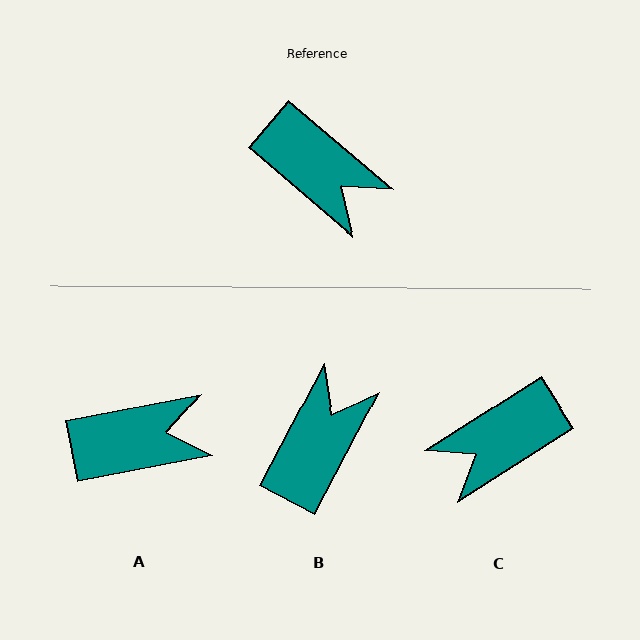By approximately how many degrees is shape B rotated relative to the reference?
Approximately 102 degrees counter-clockwise.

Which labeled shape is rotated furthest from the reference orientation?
C, about 107 degrees away.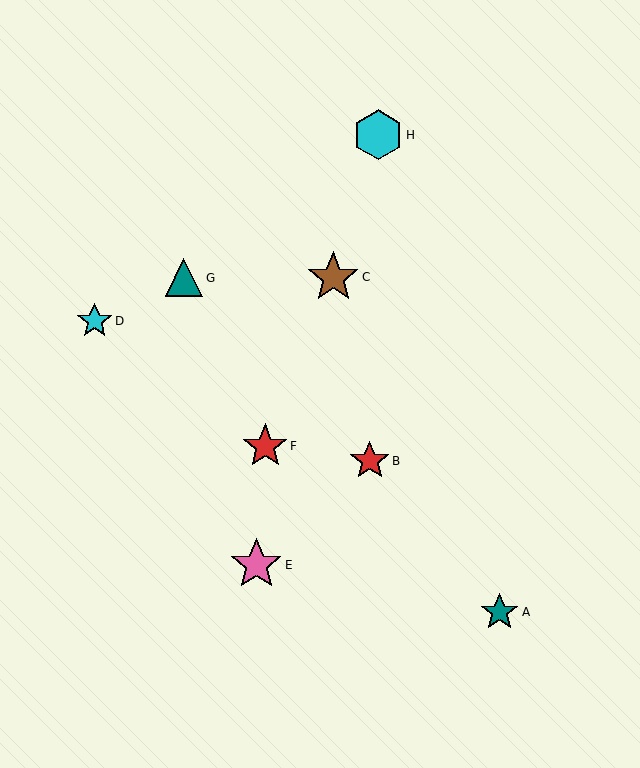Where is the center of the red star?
The center of the red star is at (265, 446).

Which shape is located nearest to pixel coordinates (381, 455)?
The red star (labeled B) at (370, 461) is nearest to that location.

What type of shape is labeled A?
Shape A is a teal star.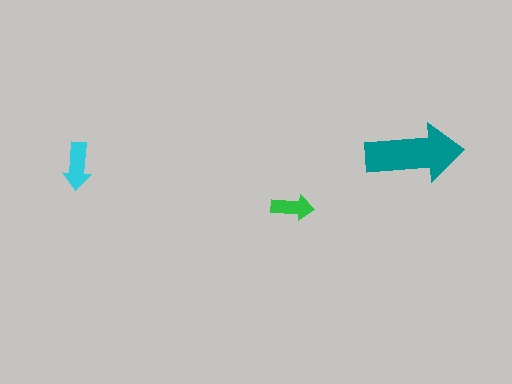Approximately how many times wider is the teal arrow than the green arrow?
About 2.5 times wider.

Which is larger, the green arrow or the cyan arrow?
The cyan one.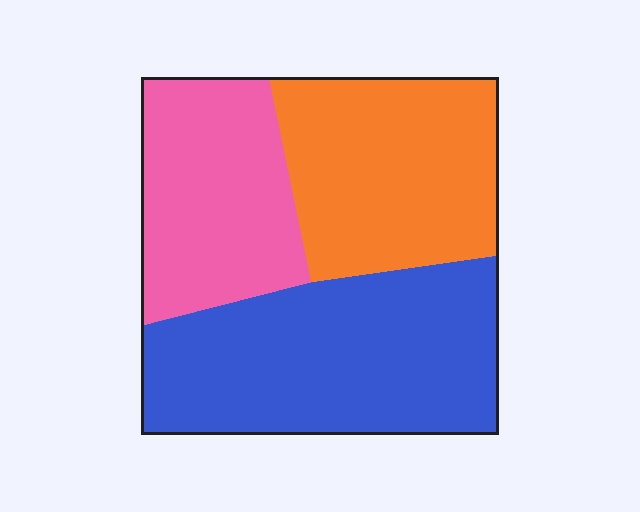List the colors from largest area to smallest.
From largest to smallest: blue, orange, pink.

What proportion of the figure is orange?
Orange takes up about one third (1/3) of the figure.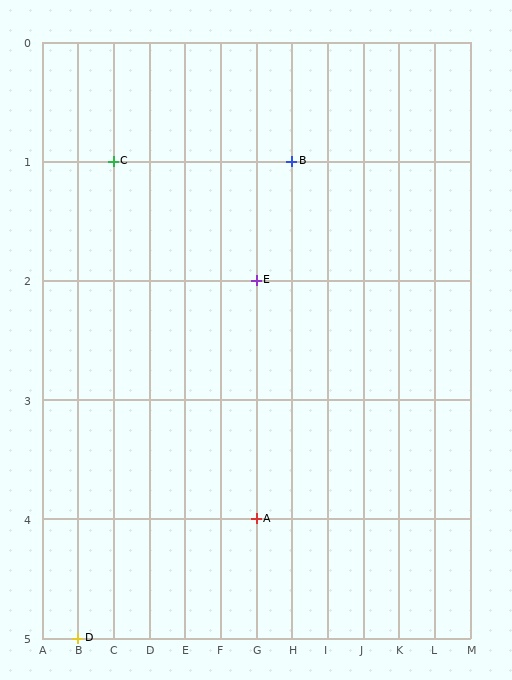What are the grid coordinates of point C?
Point C is at grid coordinates (C, 1).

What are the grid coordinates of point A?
Point A is at grid coordinates (G, 4).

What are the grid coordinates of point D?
Point D is at grid coordinates (B, 5).